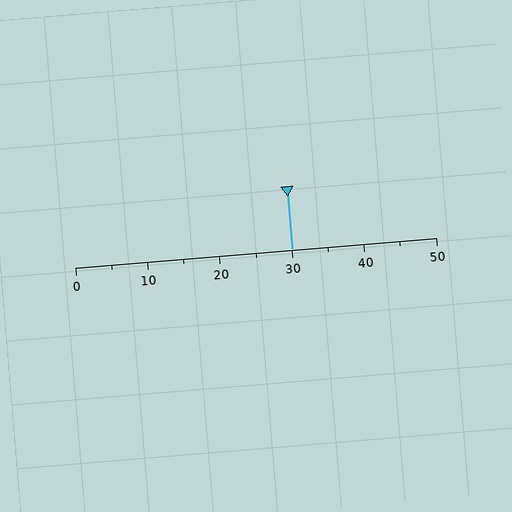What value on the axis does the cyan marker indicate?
The marker indicates approximately 30.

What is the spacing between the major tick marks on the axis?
The major ticks are spaced 10 apart.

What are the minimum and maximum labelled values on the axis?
The axis runs from 0 to 50.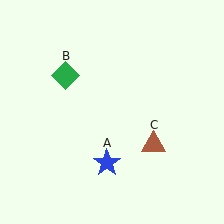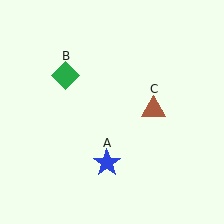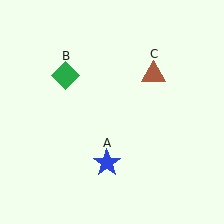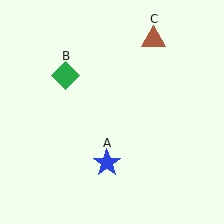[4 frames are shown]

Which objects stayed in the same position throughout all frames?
Blue star (object A) and green diamond (object B) remained stationary.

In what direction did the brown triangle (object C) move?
The brown triangle (object C) moved up.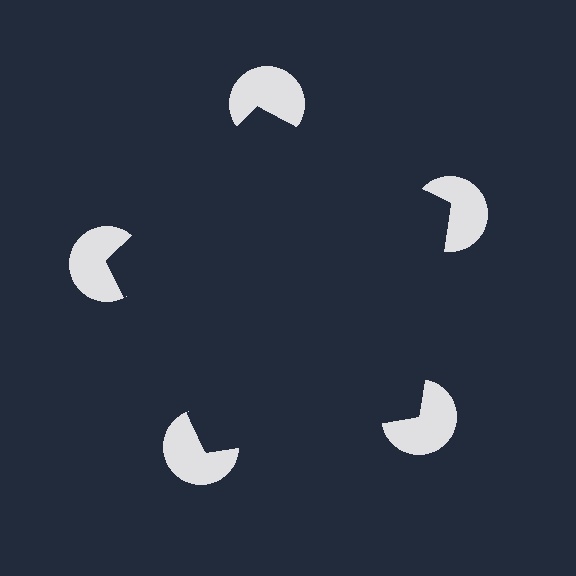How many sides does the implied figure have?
5 sides.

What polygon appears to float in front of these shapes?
An illusory pentagon — its edges are inferred from the aligned wedge cuts in the pac-man discs, not physically drawn.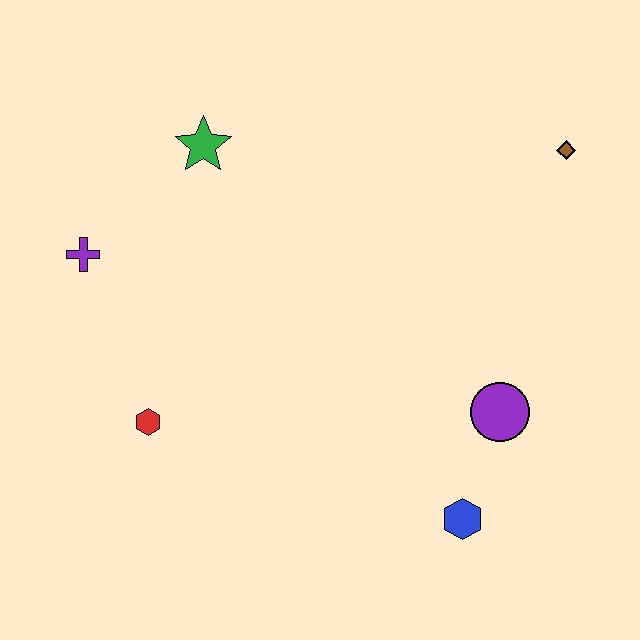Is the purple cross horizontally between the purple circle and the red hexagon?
No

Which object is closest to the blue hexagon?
The purple circle is closest to the blue hexagon.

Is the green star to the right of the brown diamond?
No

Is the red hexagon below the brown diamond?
Yes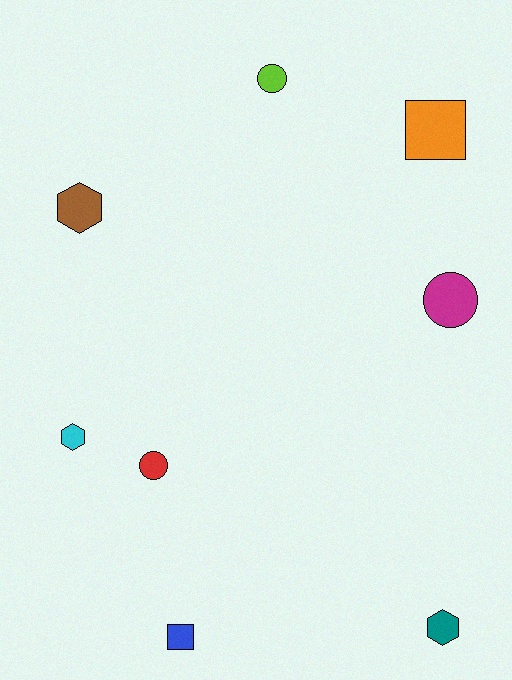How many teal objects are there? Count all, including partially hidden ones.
There is 1 teal object.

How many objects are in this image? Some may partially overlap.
There are 8 objects.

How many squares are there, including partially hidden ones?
There are 2 squares.